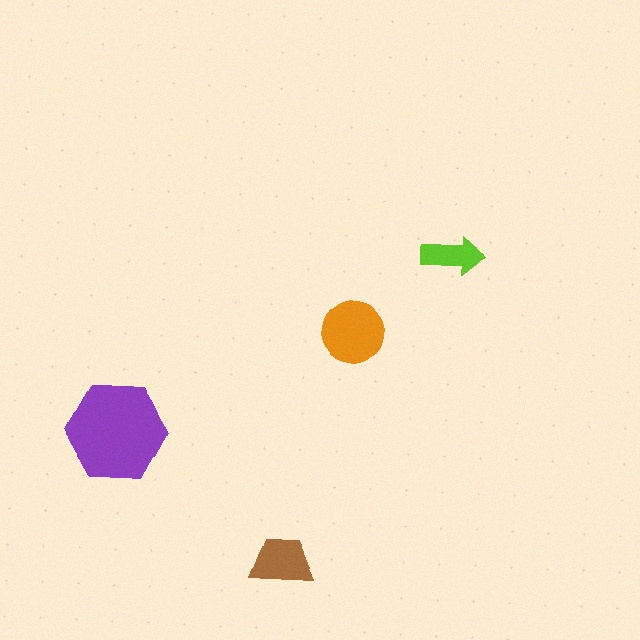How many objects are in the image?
There are 4 objects in the image.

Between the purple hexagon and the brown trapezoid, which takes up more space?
The purple hexagon.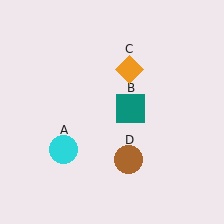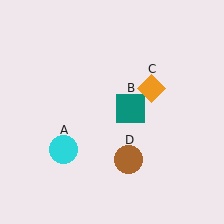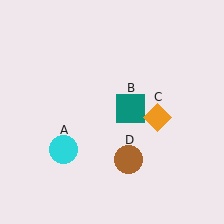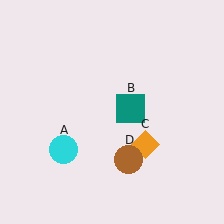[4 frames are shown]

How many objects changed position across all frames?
1 object changed position: orange diamond (object C).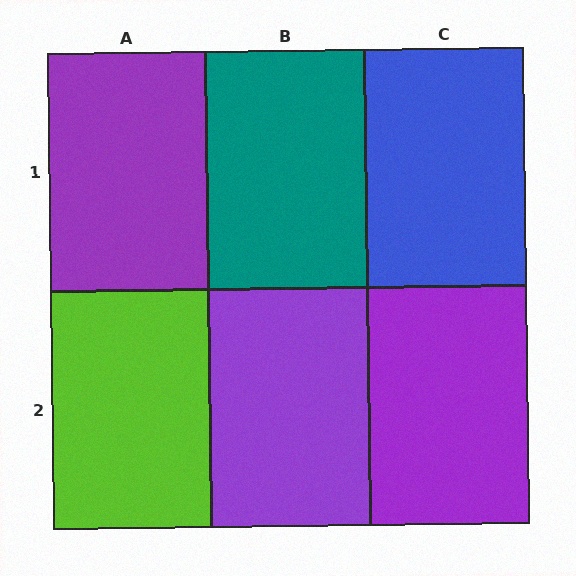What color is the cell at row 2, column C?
Purple.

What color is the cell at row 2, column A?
Lime.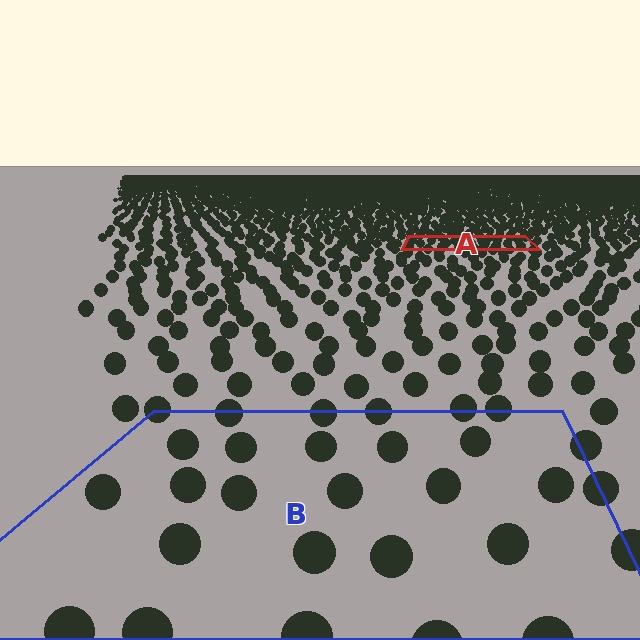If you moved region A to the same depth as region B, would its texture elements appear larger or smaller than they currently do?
They would appear larger. At a closer depth, the same texture elements are projected at a bigger on-screen size.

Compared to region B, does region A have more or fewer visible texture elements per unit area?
Region A has more texture elements per unit area — they are packed more densely because it is farther away.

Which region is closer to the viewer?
Region B is closer. The texture elements there are larger and more spread out.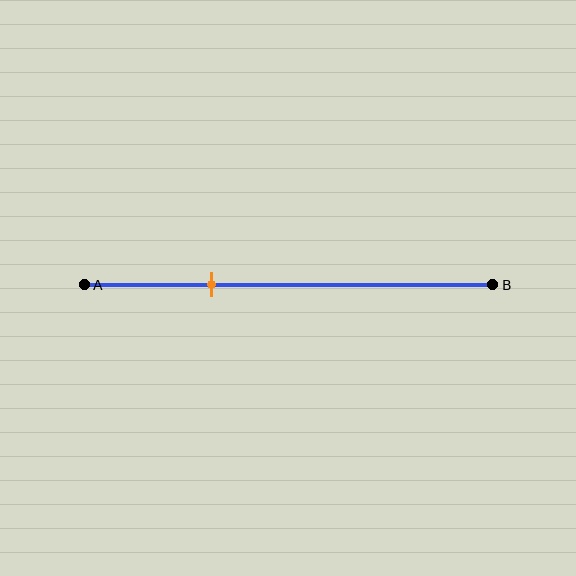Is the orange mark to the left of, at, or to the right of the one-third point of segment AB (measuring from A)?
The orange mark is approximately at the one-third point of segment AB.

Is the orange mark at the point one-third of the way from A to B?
Yes, the mark is approximately at the one-third point.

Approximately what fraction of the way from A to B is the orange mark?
The orange mark is approximately 30% of the way from A to B.